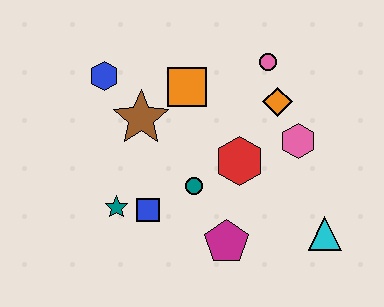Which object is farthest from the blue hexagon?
The cyan triangle is farthest from the blue hexagon.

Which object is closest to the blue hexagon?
The brown star is closest to the blue hexagon.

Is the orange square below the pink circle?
Yes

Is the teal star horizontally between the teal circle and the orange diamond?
No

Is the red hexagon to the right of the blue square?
Yes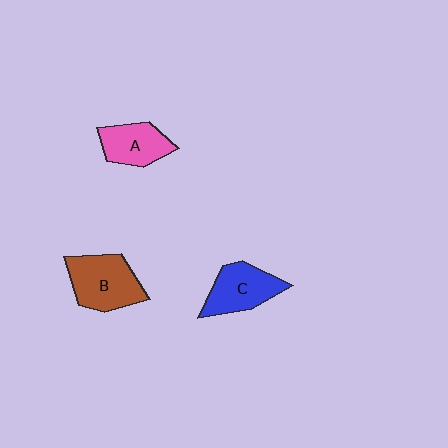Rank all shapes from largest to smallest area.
From largest to smallest: B (brown), C (blue), A (pink).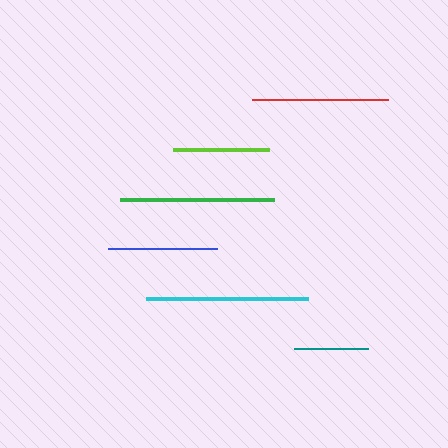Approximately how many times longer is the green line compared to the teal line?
The green line is approximately 2.1 times the length of the teal line.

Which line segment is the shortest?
The teal line is the shortest at approximately 74 pixels.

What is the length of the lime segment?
The lime segment is approximately 96 pixels long.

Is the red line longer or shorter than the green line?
The green line is longer than the red line.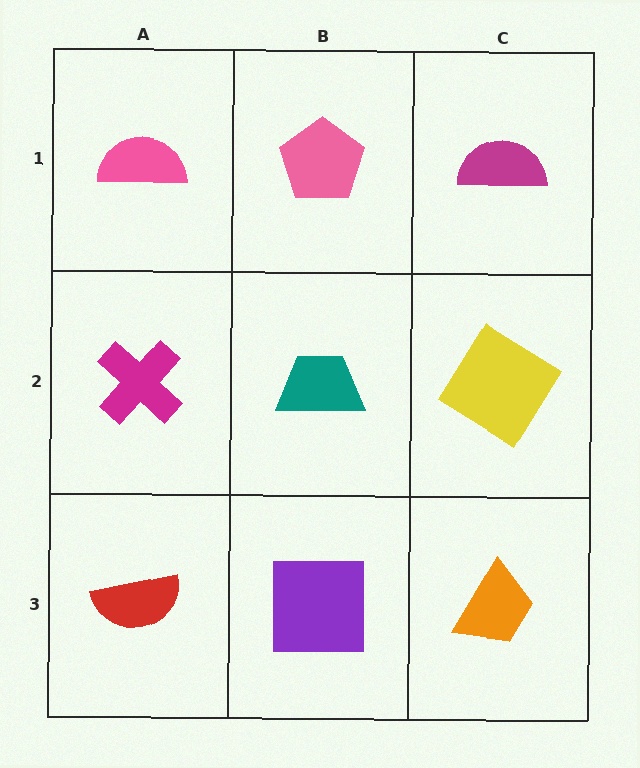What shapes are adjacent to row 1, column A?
A magenta cross (row 2, column A), a pink pentagon (row 1, column B).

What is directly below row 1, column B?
A teal trapezoid.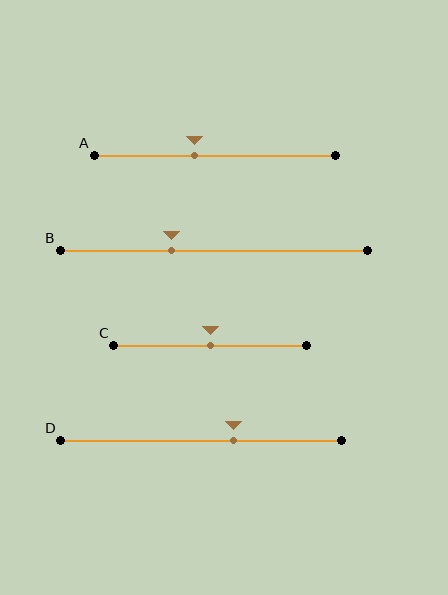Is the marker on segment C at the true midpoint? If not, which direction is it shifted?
Yes, the marker on segment C is at the true midpoint.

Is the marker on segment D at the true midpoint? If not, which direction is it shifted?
No, the marker on segment D is shifted to the right by about 11% of the segment length.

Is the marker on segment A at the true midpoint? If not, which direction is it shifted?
No, the marker on segment A is shifted to the left by about 9% of the segment length.